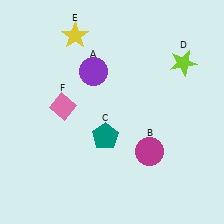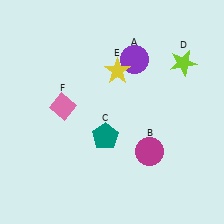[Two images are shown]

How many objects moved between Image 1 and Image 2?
2 objects moved between the two images.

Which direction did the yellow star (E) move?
The yellow star (E) moved right.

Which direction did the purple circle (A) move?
The purple circle (A) moved right.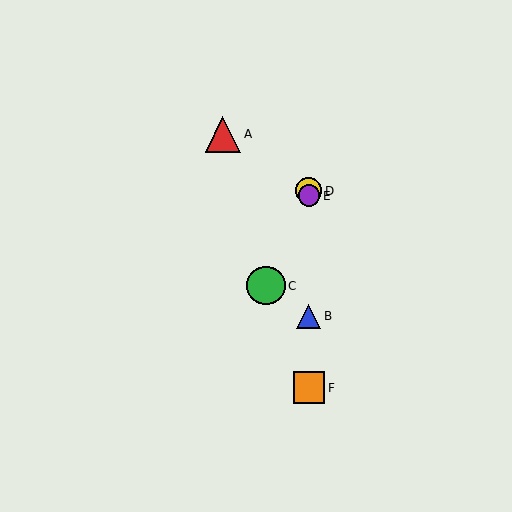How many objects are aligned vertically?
4 objects (B, D, E, F) are aligned vertically.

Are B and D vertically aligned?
Yes, both are at x≈309.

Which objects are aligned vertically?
Objects B, D, E, F are aligned vertically.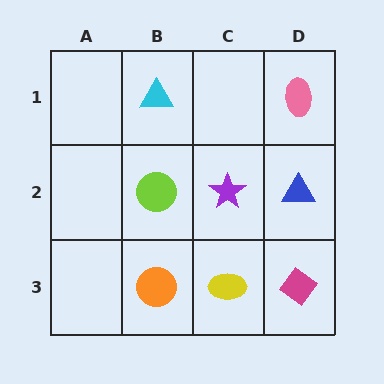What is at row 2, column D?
A blue triangle.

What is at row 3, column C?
A yellow ellipse.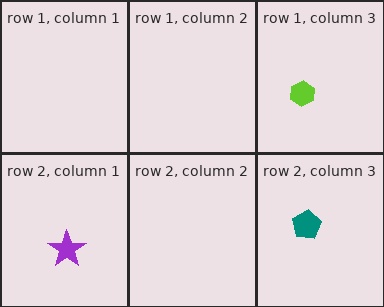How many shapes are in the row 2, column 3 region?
1.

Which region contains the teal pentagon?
The row 2, column 3 region.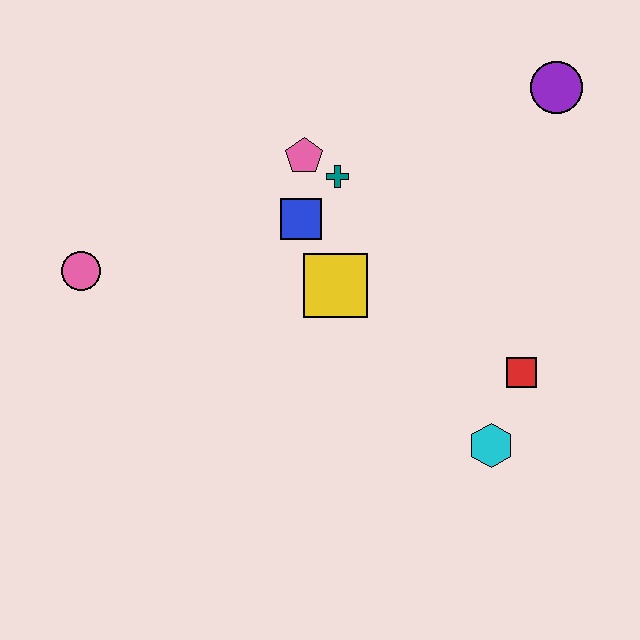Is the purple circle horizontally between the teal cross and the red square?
No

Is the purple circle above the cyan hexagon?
Yes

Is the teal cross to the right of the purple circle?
No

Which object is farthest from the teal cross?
The cyan hexagon is farthest from the teal cross.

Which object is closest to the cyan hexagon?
The red square is closest to the cyan hexagon.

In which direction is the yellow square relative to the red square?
The yellow square is to the left of the red square.